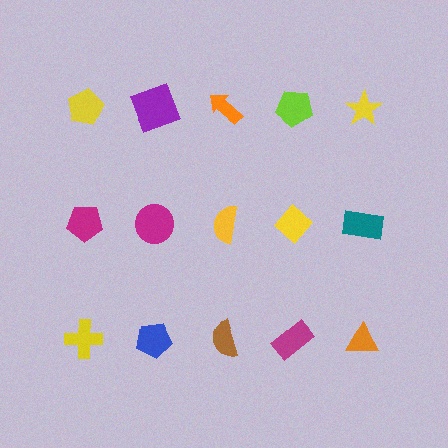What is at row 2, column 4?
A yellow diamond.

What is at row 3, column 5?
An orange triangle.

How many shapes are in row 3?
5 shapes.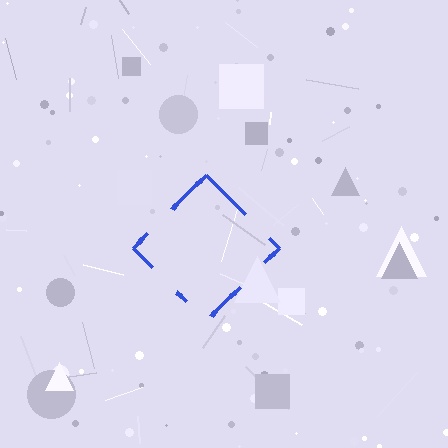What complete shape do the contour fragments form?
The contour fragments form a diamond.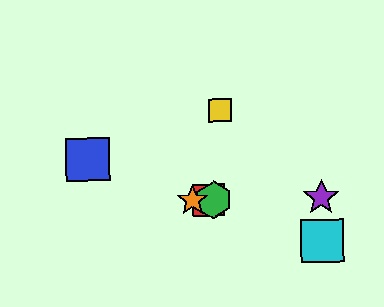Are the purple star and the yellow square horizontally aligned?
No, the purple star is at y≈197 and the yellow square is at y≈110.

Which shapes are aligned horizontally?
The red square, the green hexagon, the purple star, the orange star are aligned horizontally.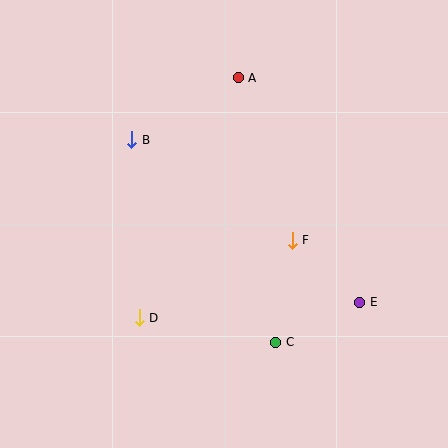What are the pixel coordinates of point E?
Point E is at (360, 302).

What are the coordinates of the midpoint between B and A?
The midpoint between B and A is at (185, 109).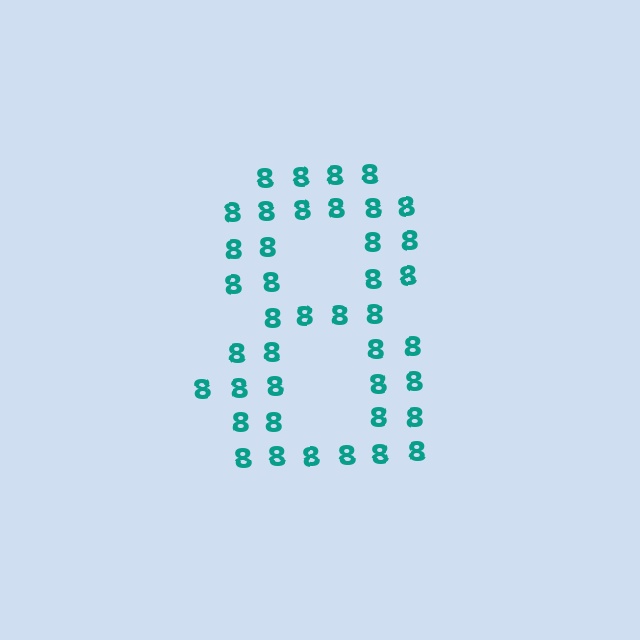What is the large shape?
The large shape is the digit 8.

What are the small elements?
The small elements are digit 8's.